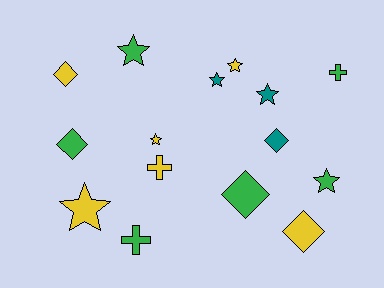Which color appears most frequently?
Green, with 6 objects.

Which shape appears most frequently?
Star, with 7 objects.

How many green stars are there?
There are 2 green stars.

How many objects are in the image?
There are 15 objects.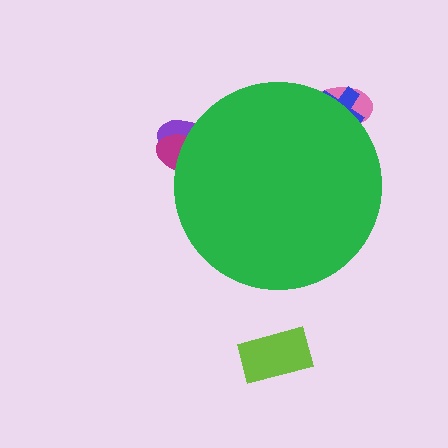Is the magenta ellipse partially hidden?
Yes, the magenta ellipse is partially hidden behind the green circle.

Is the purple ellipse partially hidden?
Yes, the purple ellipse is partially hidden behind the green circle.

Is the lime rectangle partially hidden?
No, the lime rectangle is fully visible.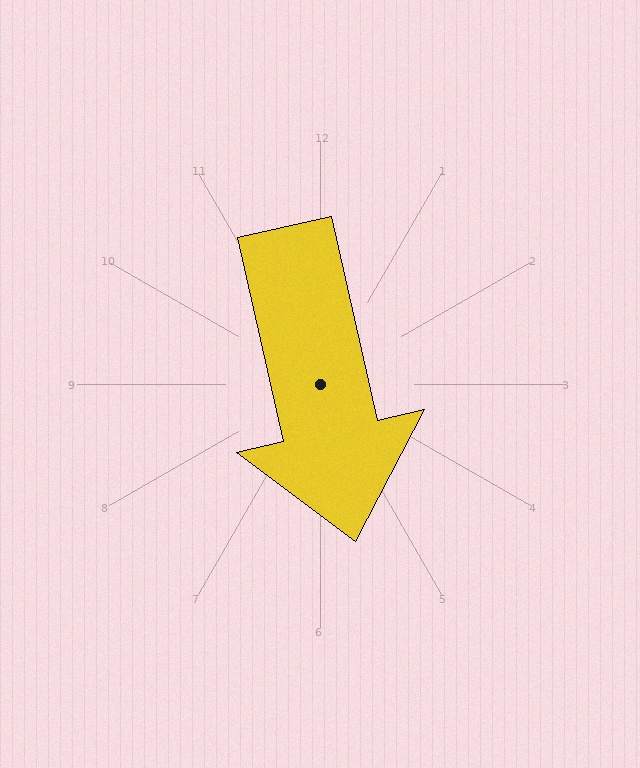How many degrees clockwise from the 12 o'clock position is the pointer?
Approximately 167 degrees.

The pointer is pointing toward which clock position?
Roughly 6 o'clock.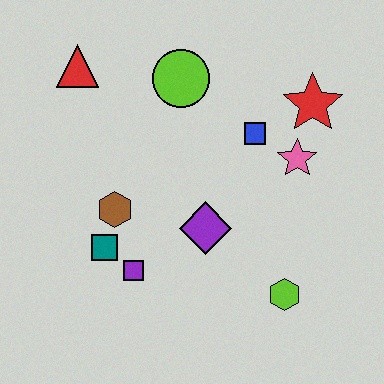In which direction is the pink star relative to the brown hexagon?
The pink star is to the right of the brown hexagon.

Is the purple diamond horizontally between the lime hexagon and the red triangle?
Yes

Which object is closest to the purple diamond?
The purple square is closest to the purple diamond.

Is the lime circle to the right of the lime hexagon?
No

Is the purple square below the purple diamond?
Yes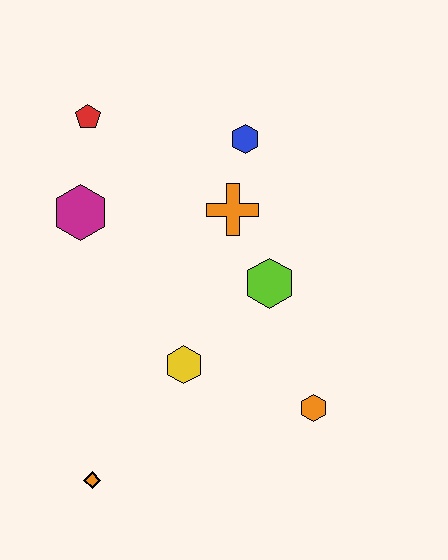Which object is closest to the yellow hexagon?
The lime hexagon is closest to the yellow hexagon.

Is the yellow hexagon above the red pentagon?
No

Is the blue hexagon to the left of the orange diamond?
No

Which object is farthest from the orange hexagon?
The red pentagon is farthest from the orange hexagon.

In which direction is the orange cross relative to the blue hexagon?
The orange cross is below the blue hexagon.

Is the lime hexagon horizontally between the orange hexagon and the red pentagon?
Yes